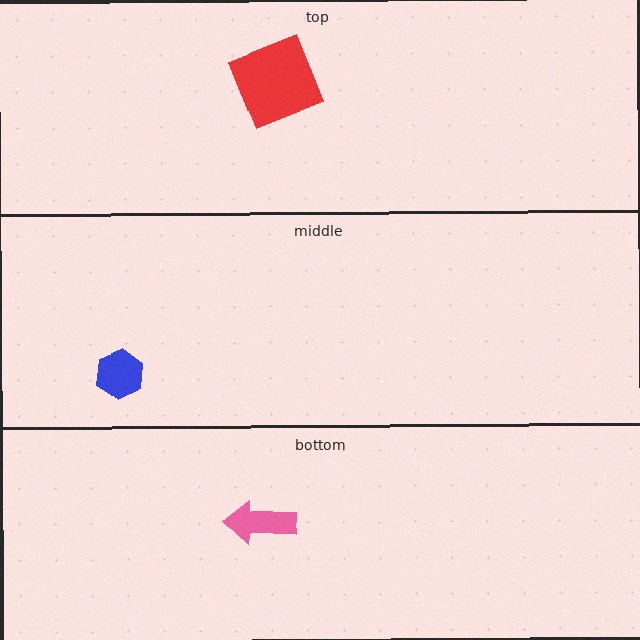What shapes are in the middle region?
The blue hexagon.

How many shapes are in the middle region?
1.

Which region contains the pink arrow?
The bottom region.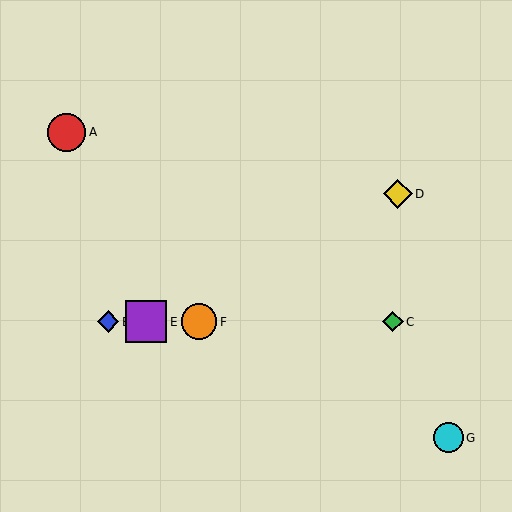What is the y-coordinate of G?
Object G is at y≈438.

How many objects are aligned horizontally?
4 objects (B, C, E, F) are aligned horizontally.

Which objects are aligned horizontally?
Objects B, C, E, F are aligned horizontally.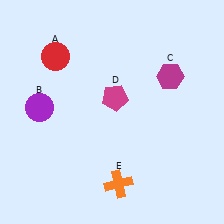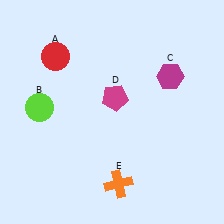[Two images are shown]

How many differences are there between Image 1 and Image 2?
There is 1 difference between the two images.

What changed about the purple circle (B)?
In Image 1, B is purple. In Image 2, it changed to lime.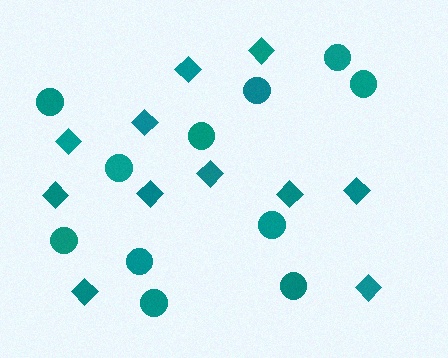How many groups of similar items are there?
There are 2 groups: one group of diamonds (11) and one group of circles (11).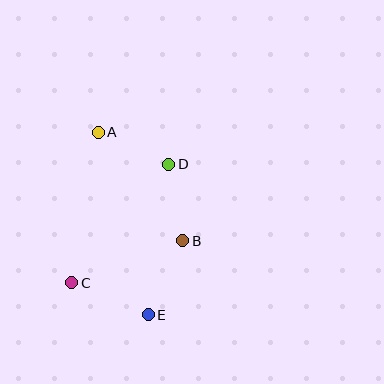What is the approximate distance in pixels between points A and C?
The distance between A and C is approximately 153 pixels.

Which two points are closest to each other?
Points A and D are closest to each other.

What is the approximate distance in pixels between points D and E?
The distance between D and E is approximately 152 pixels.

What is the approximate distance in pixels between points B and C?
The distance between B and C is approximately 119 pixels.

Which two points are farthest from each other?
Points A and E are farthest from each other.